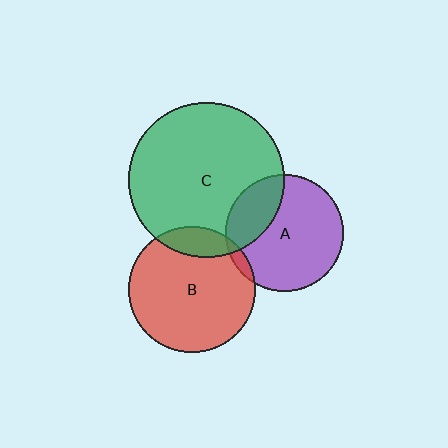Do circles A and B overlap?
Yes.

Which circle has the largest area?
Circle C (green).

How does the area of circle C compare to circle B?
Approximately 1.5 times.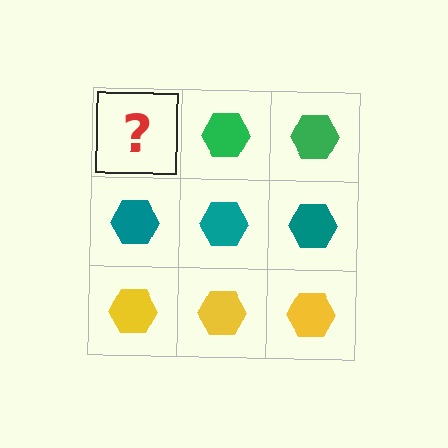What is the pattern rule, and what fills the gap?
The rule is that each row has a consistent color. The gap should be filled with a green hexagon.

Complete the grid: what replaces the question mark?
The question mark should be replaced with a green hexagon.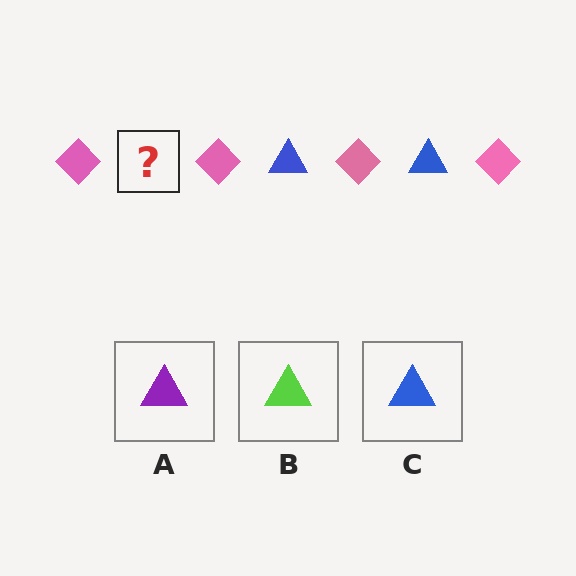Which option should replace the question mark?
Option C.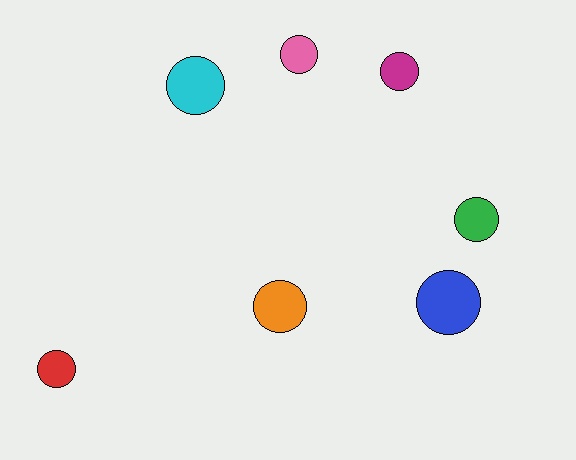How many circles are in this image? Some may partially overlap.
There are 7 circles.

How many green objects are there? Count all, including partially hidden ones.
There is 1 green object.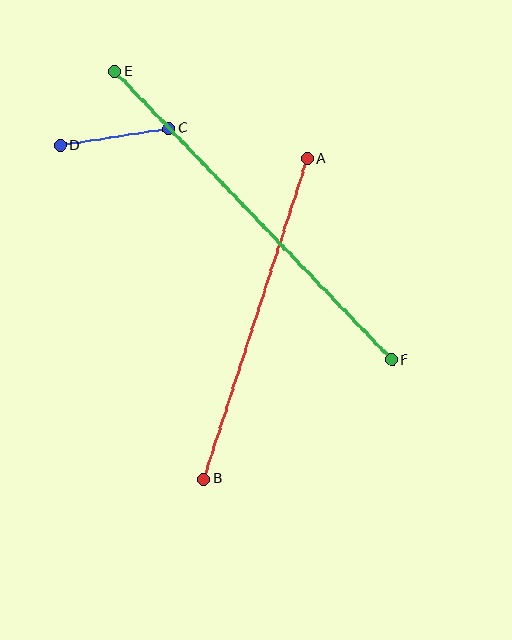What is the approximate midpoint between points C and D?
The midpoint is at approximately (115, 137) pixels.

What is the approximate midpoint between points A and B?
The midpoint is at approximately (256, 319) pixels.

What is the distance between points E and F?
The distance is approximately 399 pixels.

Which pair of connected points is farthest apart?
Points E and F are farthest apart.